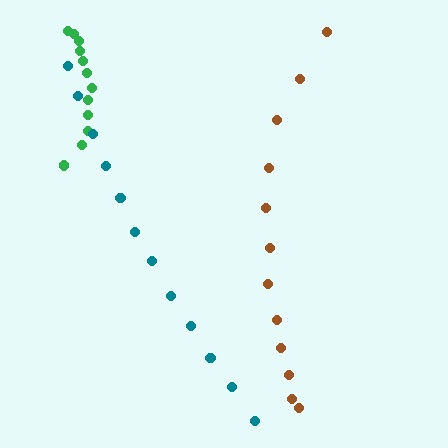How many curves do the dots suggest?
There are 3 distinct paths.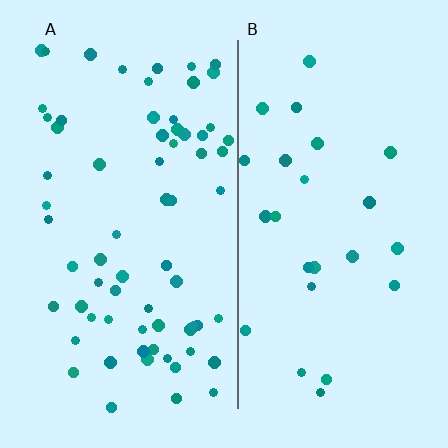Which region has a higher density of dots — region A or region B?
A (the left).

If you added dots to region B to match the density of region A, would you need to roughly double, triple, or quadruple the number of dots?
Approximately triple.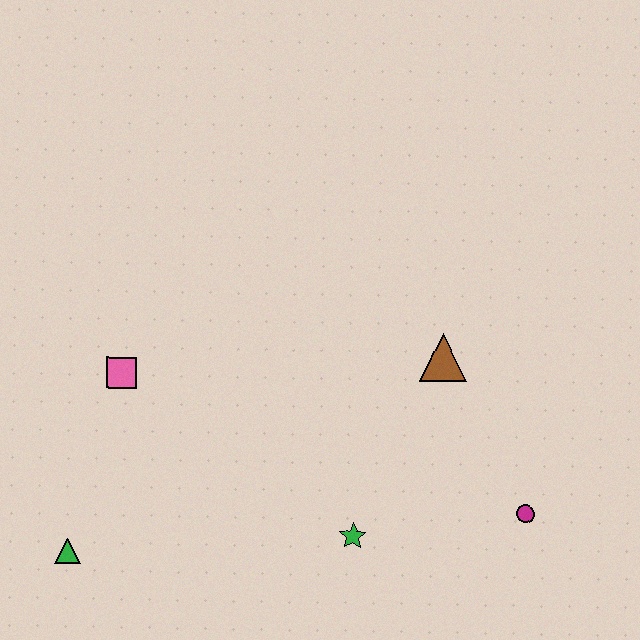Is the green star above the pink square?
No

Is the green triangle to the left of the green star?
Yes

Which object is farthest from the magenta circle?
The green triangle is farthest from the magenta circle.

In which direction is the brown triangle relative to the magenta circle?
The brown triangle is above the magenta circle.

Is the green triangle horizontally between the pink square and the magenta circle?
No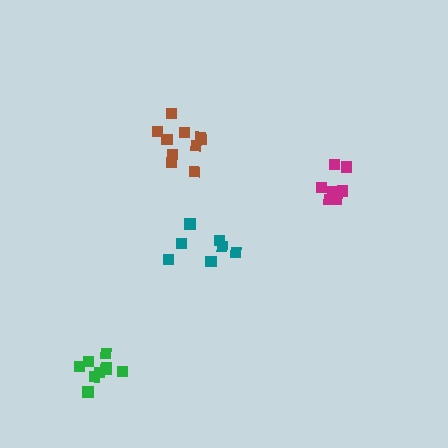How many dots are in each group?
Group 1: 10 dots, Group 2: 8 dots, Group 3: 7 dots, Group 4: 9 dots (34 total).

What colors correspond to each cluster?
The clusters are colored: brown, magenta, teal, green.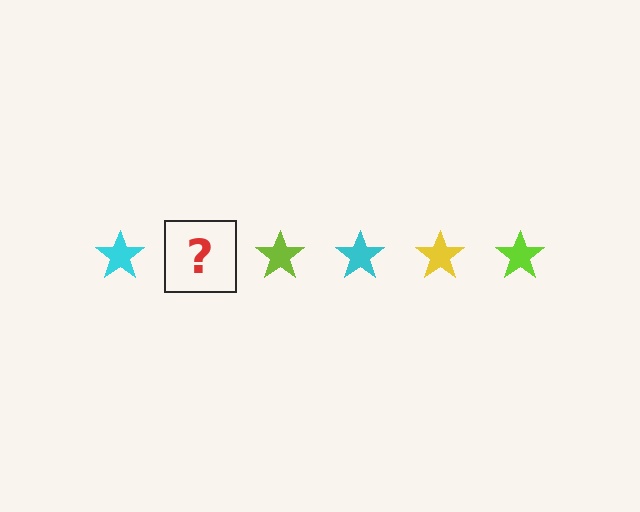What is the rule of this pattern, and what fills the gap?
The rule is that the pattern cycles through cyan, yellow, lime stars. The gap should be filled with a yellow star.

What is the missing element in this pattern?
The missing element is a yellow star.